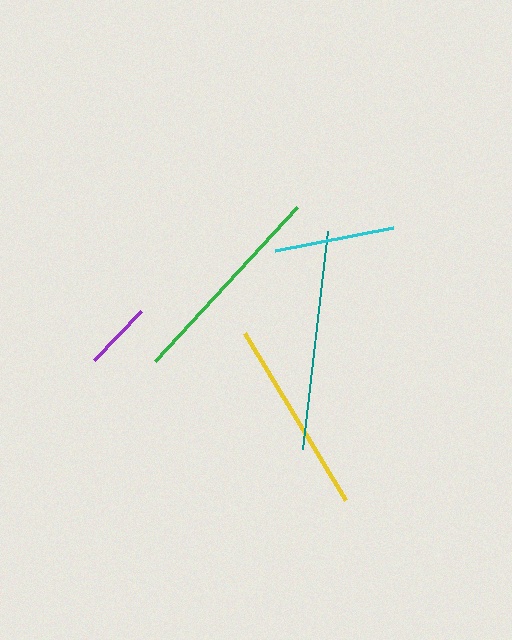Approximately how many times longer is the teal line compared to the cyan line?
The teal line is approximately 1.8 times the length of the cyan line.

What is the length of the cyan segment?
The cyan segment is approximately 120 pixels long.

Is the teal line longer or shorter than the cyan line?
The teal line is longer than the cyan line.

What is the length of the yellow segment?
The yellow segment is approximately 195 pixels long.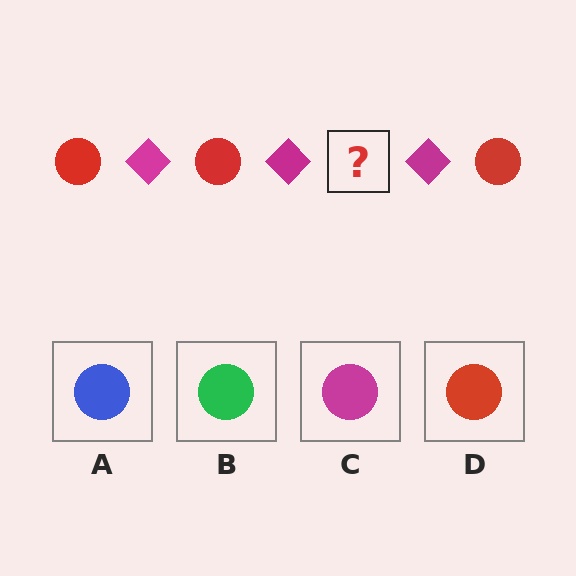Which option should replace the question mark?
Option D.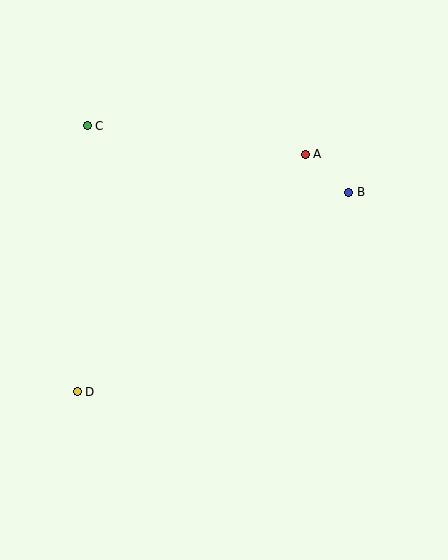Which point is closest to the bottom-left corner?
Point D is closest to the bottom-left corner.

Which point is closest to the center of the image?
Point A at (305, 154) is closest to the center.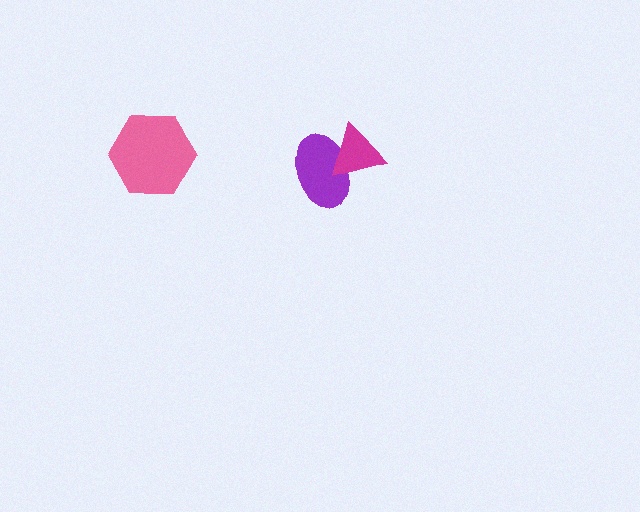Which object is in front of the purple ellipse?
The magenta triangle is in front of the purple ellipse.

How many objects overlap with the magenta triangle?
1 object overlaps with the magenta triangle.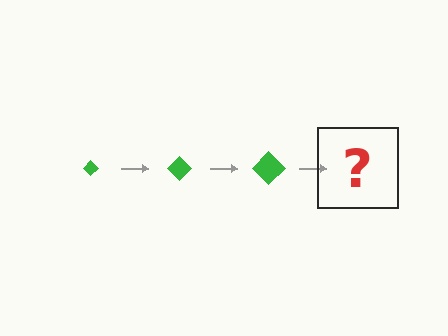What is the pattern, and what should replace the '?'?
The pattern is that the diamond gets progressively larger each step. The '?' should be a green diamond, larger than the previous one.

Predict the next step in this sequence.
The next step is a green diamond, larger than the previous one.